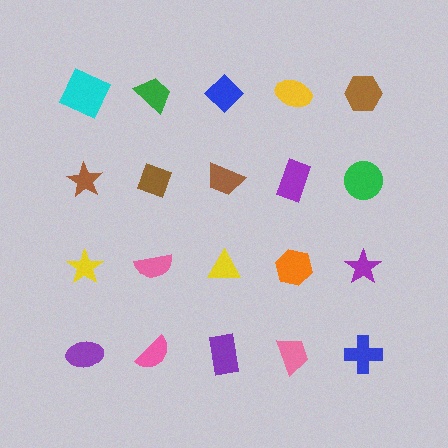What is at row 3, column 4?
An orange hexagon.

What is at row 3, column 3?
A yellow triangle.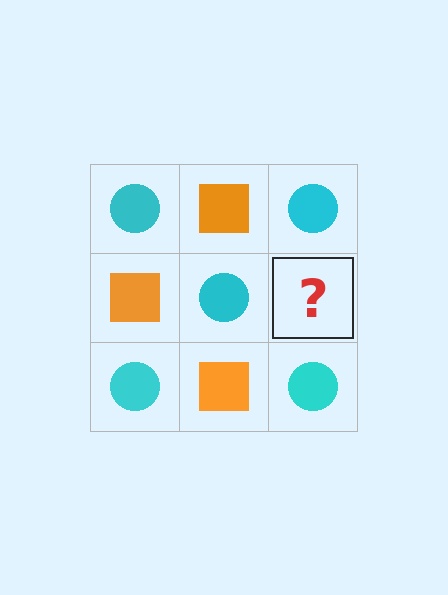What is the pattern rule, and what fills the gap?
The rule is that it alternates cyan circle and orange square in a checkerboard pattern. The gap should be filled with an orange square.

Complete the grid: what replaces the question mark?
The question mark should be replaced with an orange square.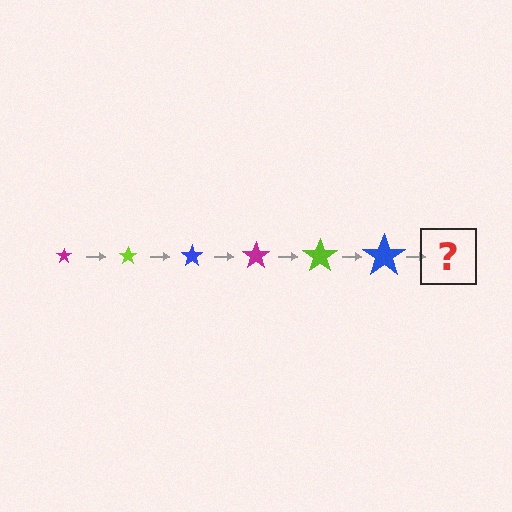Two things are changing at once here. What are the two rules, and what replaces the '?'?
The two rules are that the star grows larger each step and the color cycles through magenta, lime, and blue. The '?' should be a magenta star, larger than the previous one.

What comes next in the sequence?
The next element should be a magenta star, larger than the previous one.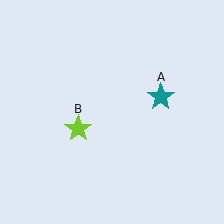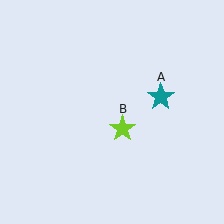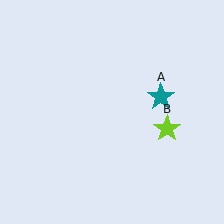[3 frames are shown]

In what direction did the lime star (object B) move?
The lime star (object B) moved right.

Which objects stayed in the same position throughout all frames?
Teal star (object A) remained stationary.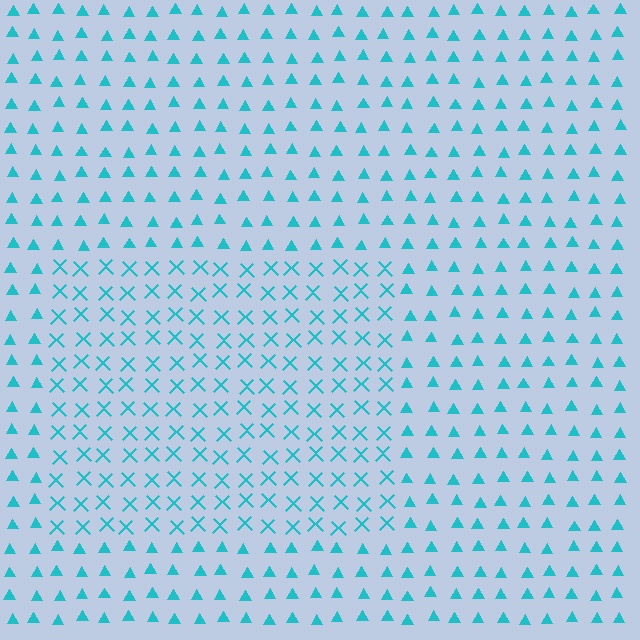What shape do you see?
I see a rectangle.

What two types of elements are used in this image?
The image uses X marks inside the rectangle region and triangles outside it.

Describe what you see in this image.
The image is filled with small cyan elements arranged in a uniform grid. A rectangle-shaped region contains X marks, while the surrounding area contains triangles. The boundary is defined purely by the change in element shape.